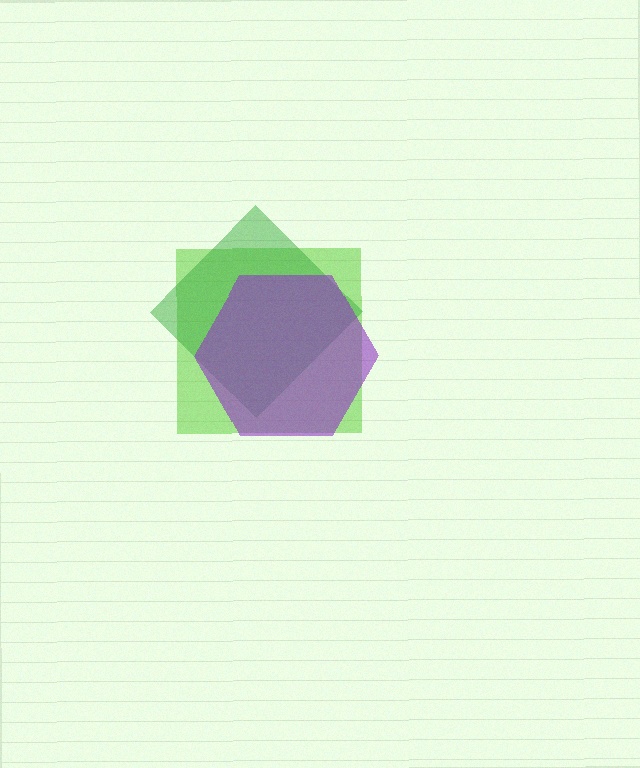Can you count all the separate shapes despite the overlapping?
Yes, there are 3 separate shapes.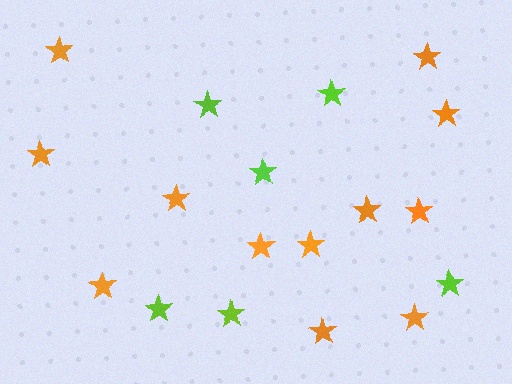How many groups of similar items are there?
There are 2 groups: one group of lime stars (6) and one group of orange stars (12).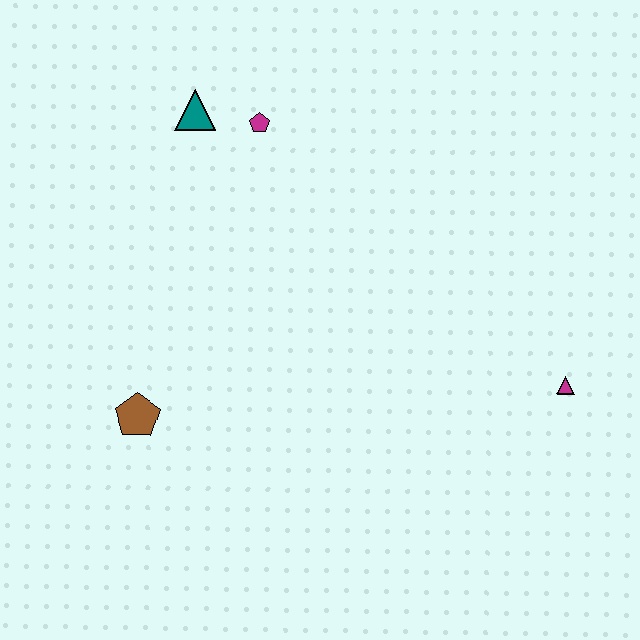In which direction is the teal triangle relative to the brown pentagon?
The teal triangle is above the brown pentagon.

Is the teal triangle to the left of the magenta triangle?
Yes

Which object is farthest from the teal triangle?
The magenta triangle is farthest from the teal triangle.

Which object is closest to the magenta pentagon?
The teal triangle is closest to the magenta pentagon.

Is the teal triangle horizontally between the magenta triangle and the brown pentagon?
Yes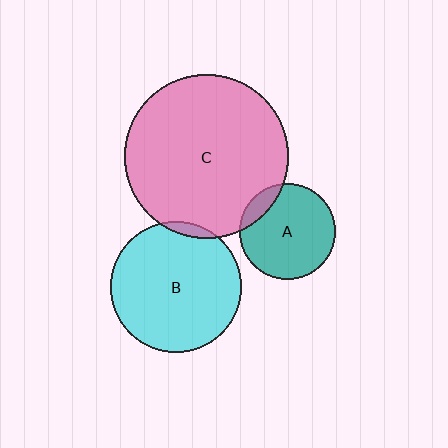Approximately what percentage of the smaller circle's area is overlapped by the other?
Approximately 10%.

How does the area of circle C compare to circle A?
Approximately 2.9 times.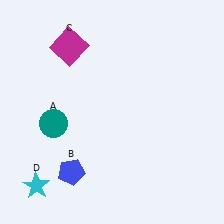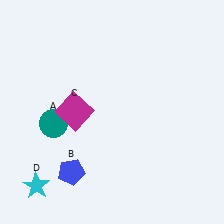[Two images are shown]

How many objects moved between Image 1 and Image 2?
1 object moved between the two images.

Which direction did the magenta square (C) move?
The magenta square (C) moved down.